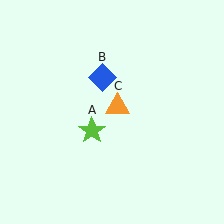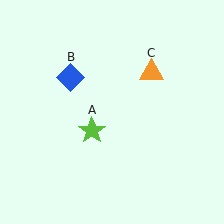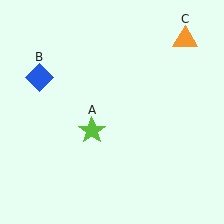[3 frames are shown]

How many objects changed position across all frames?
2 objects changed position: blue diamond (object B), orange triangle (object C).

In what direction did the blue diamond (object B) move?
The blue diamond (object B) moved left.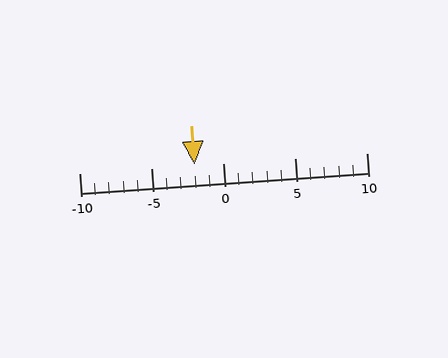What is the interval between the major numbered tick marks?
The major tick marks are spaced 5 units apart.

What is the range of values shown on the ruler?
The ruler shows values from -10 to 10.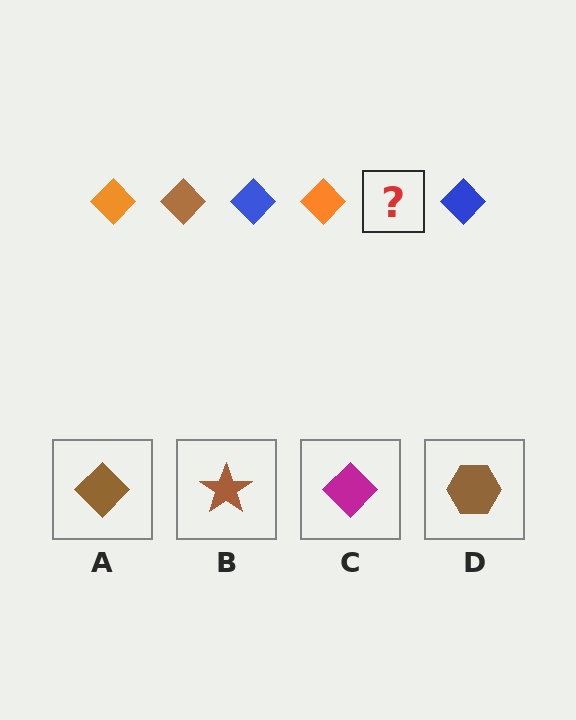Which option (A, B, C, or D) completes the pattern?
A.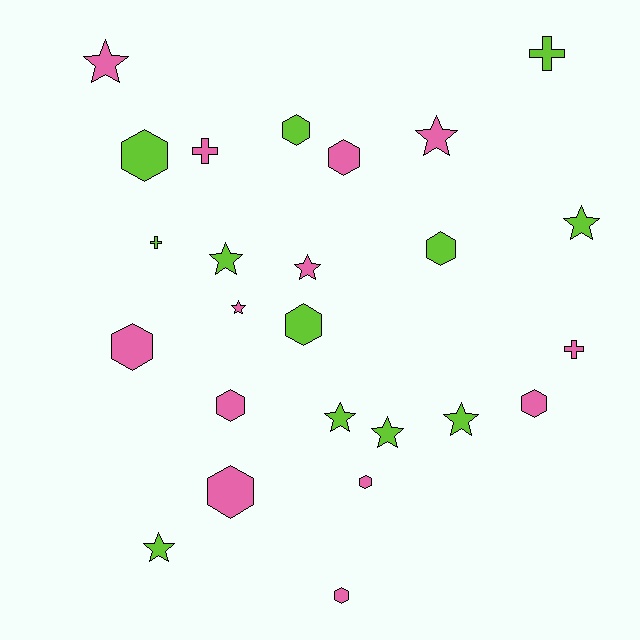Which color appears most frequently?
Pink, with 13 objects.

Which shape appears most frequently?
Hexagon, with 11 objects.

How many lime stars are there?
There are 6 lime stars.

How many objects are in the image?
There are 25 objects.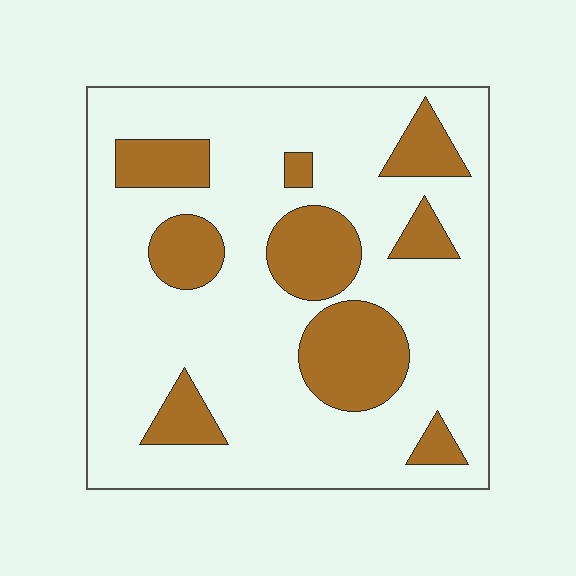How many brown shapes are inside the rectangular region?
9.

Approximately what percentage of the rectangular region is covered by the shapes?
Approximately 25%.